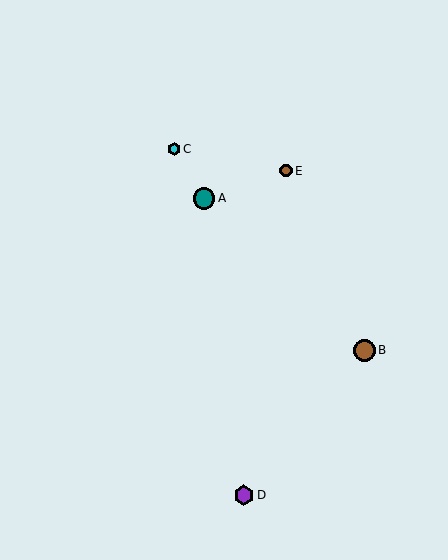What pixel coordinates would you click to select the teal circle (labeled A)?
Click at (204, 198) to select the teal circle A.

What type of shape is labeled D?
Shape D is a purple hexagon.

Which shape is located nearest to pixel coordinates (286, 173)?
The brown circle (labeled E) at (286, 171) is nearest to that location.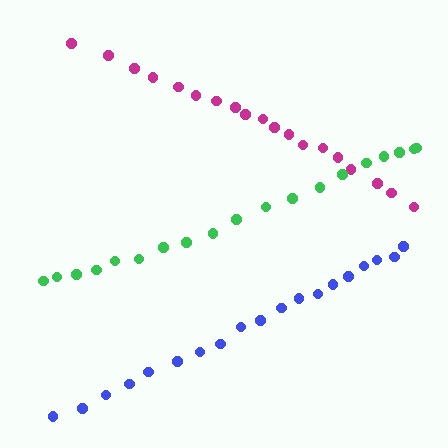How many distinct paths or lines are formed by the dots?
There are 3 distinct paths.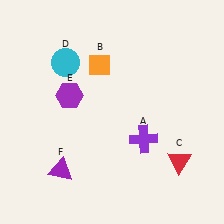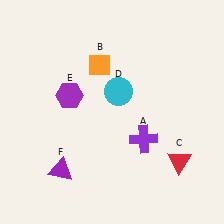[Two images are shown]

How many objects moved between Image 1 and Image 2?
1 object moved between the two images.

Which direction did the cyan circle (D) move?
The cyan circle (D) moved right.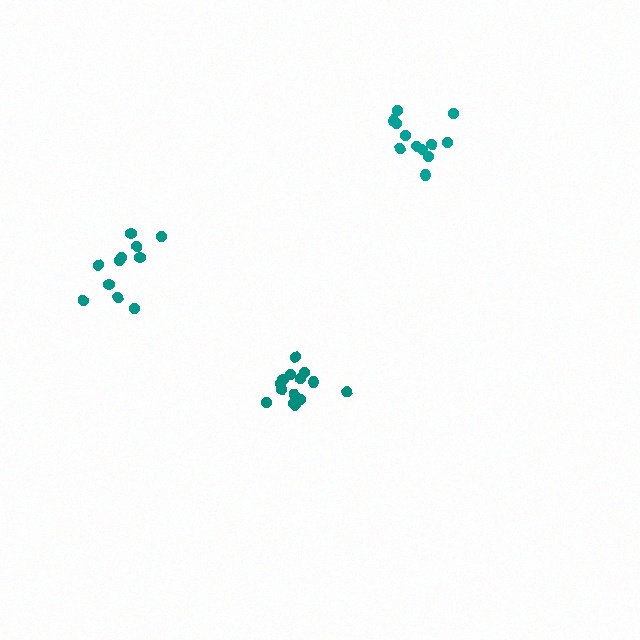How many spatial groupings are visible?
There are 3 spatial groupings.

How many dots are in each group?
Group 1: 11 dots, Group 2: 14 dots, Group 3: 12 dots (37 total).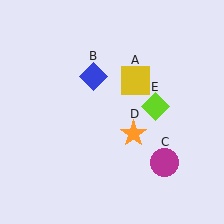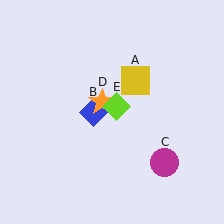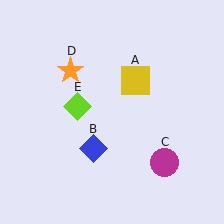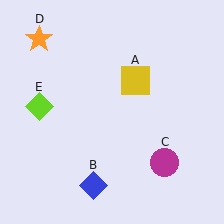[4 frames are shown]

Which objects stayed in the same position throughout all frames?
Yellow square (object A) and magenta circle (object C) remained stationary.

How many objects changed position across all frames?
3 objects changed position: blue diamond (object B), orange star (object D), lime diamond (object E).